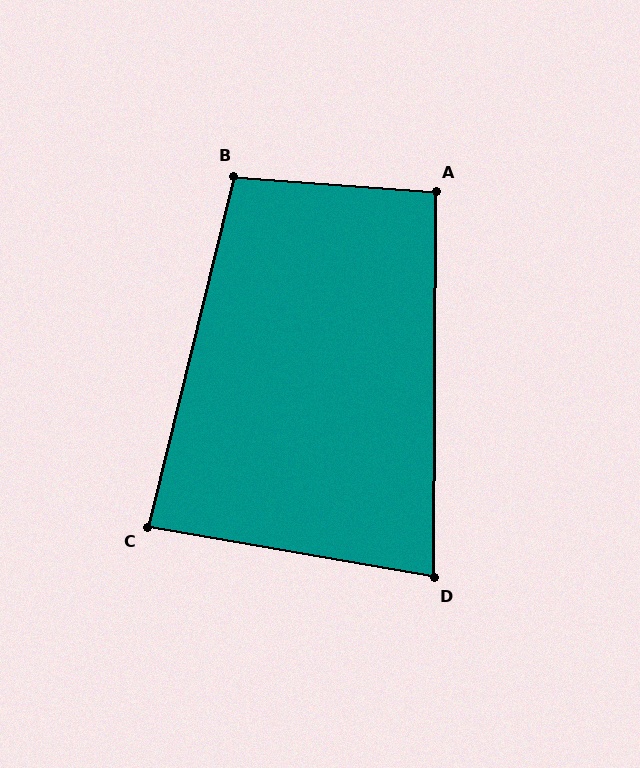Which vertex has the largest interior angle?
B, at approximately 99 degrees.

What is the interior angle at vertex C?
Approximately 86 degrees (approximately right).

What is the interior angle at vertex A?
Approximately 94 degrees (approximately right).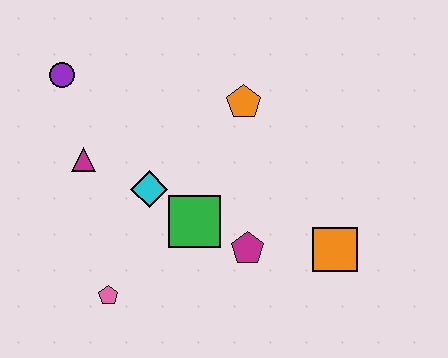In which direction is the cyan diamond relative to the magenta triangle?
The cyan diamond is to the right of the magenta triangle.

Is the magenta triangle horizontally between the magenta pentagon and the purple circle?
Yes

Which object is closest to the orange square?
The magenta pentagon is closest to the orange square.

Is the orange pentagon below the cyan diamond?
No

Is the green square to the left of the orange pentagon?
Yes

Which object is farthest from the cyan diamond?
The orange square is farthest from the cyan diamond.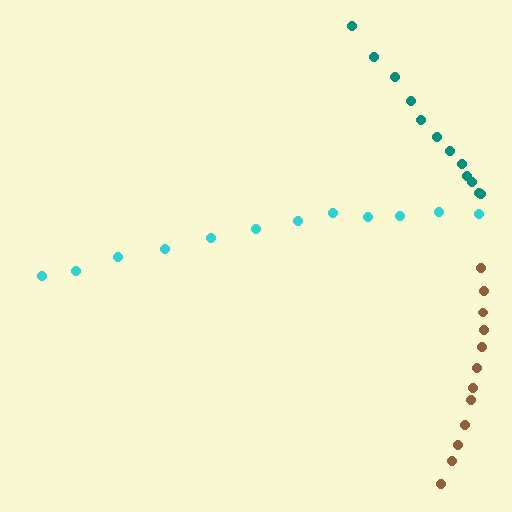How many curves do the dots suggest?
There are 3 distinct paths.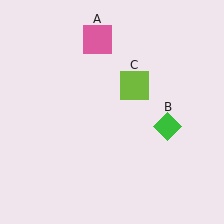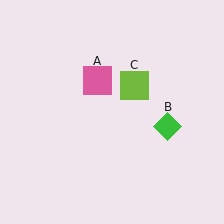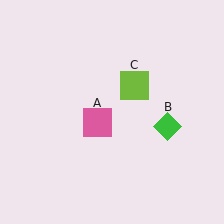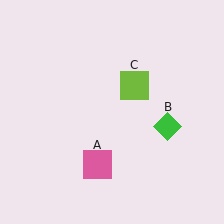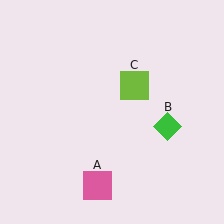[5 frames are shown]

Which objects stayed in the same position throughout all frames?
Green diamond (object B) and lime square (object C) remained stationary.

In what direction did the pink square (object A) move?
The pink square (object A) moved down.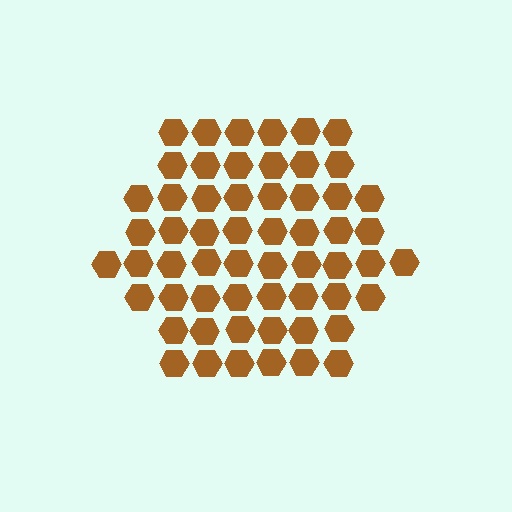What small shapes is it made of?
It is made of small hexagons.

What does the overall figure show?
The overall figure shows a hexagon.